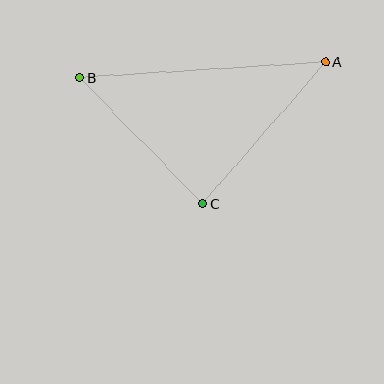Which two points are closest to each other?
Points B and C are closest to each other.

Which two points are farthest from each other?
Points A and B are farthest from each other.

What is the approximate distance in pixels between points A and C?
The distance between A and C is approximately 188 pixels.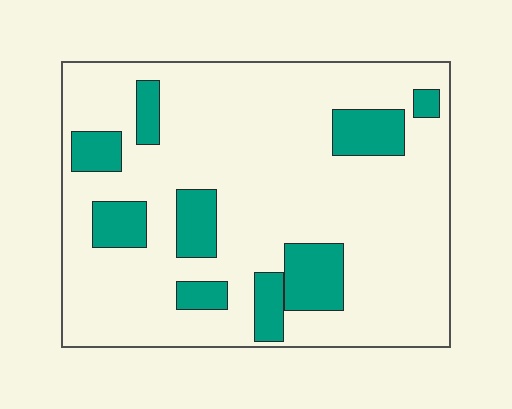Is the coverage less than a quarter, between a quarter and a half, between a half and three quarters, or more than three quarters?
Less than a quarter.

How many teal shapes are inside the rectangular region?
9.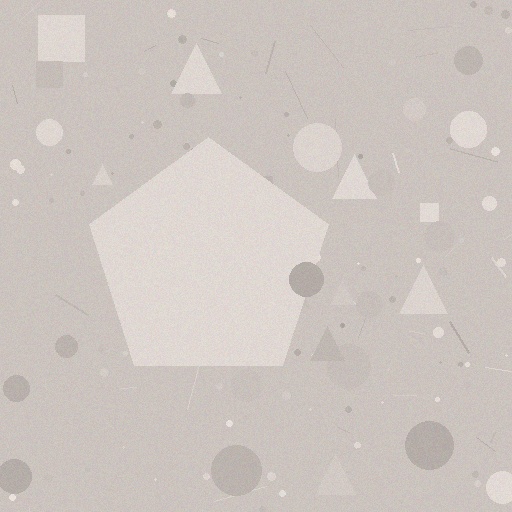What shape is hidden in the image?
A pentagon is hidden in the image.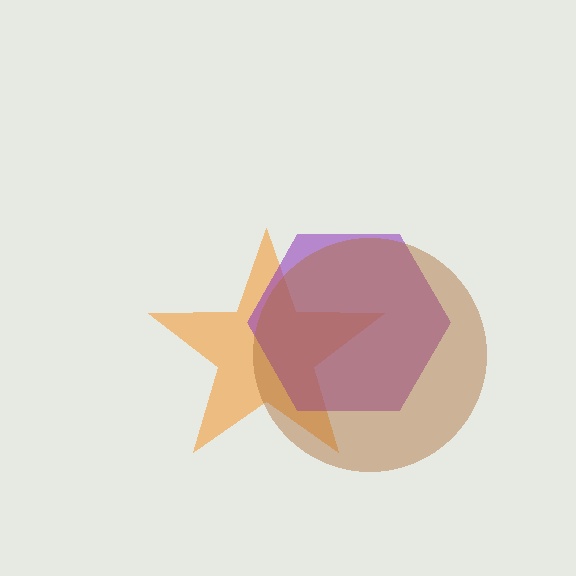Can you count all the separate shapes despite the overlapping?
Yes, there are 3 separate shapes.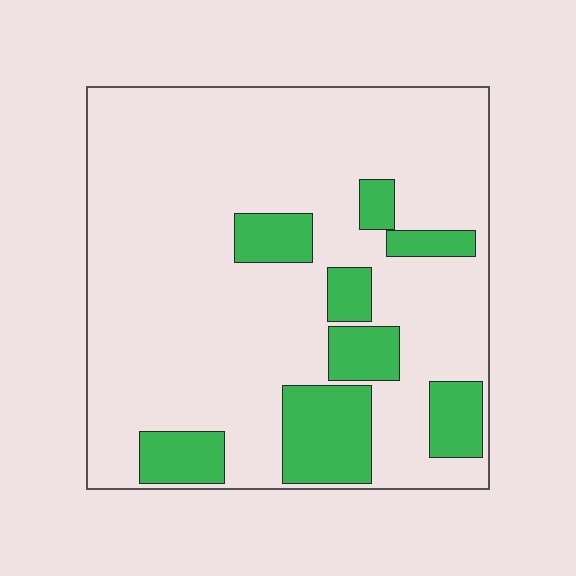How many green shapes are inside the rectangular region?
8.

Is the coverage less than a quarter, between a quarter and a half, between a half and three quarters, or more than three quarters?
Less than a quarter.